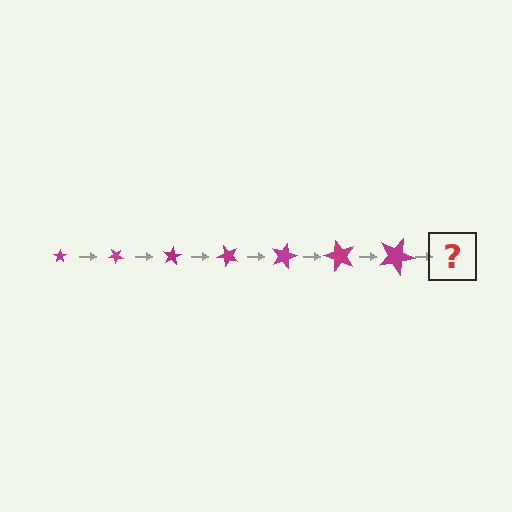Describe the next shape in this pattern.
It should be a star, larger than the previous one and rotated 280 degrees from the start.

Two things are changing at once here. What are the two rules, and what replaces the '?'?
The two rules are that the star grows larger each step and it rotates 40 degrees each step. The '?' should be a star, larger than the previous one and rotated 280 degrees from the start.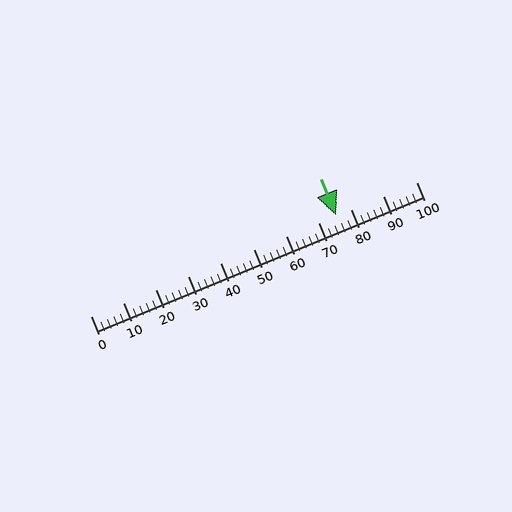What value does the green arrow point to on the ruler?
The green arrow points to approximately 75.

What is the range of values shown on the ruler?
The ruler shows values from 0 to 100.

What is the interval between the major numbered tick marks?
The major tick marks are spaced 10 units apart.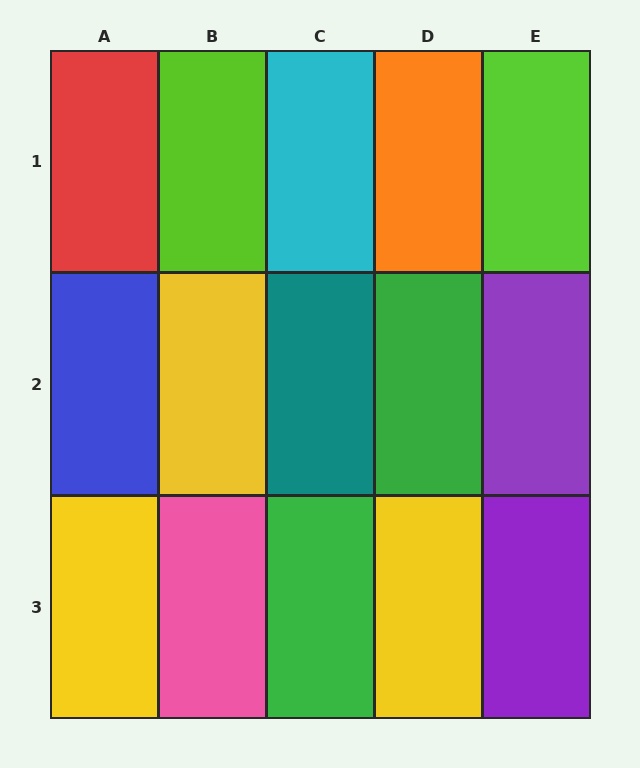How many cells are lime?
2 cells are lime.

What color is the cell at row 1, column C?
Cyan.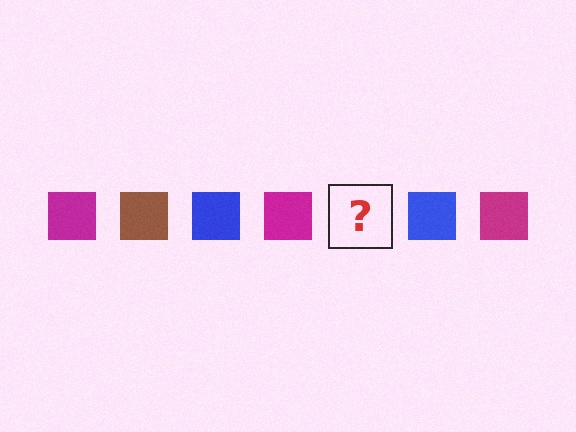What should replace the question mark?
The question mark should be replaced with a brown square.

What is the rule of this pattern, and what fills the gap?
The rule is that the pattern cycles through magenta, brown, blue squares. The gap should be filled with a brown square.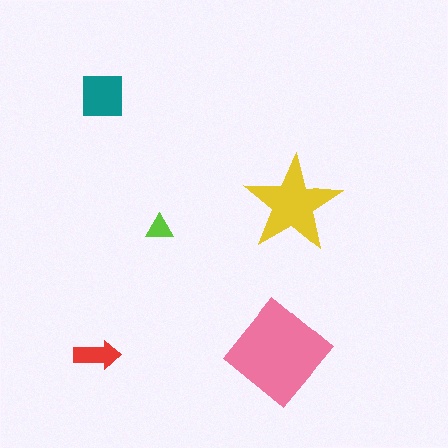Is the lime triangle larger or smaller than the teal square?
Smaller.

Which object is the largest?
The pink diamond.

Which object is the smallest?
The lime triangle.